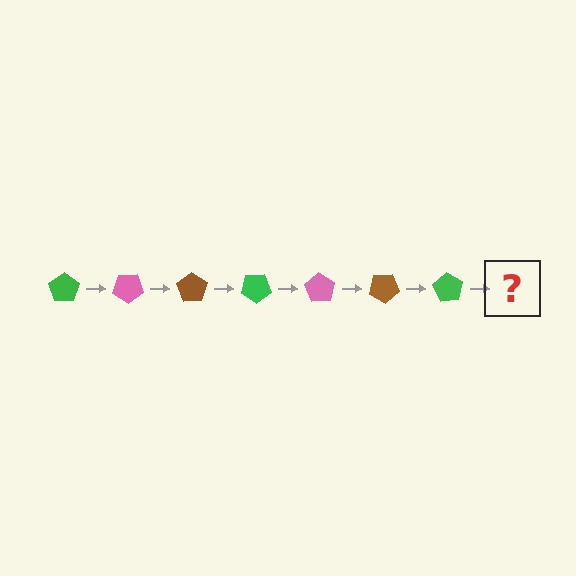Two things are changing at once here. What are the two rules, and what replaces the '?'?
The two rules are that it rotates 35 degrees each step and the color cycles through green, pink, and brown. The '?' should be a pink pentagon, rotated 245 degrees from the start.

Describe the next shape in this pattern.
It should be a pink pentagon, rotated 245 degrees from the start.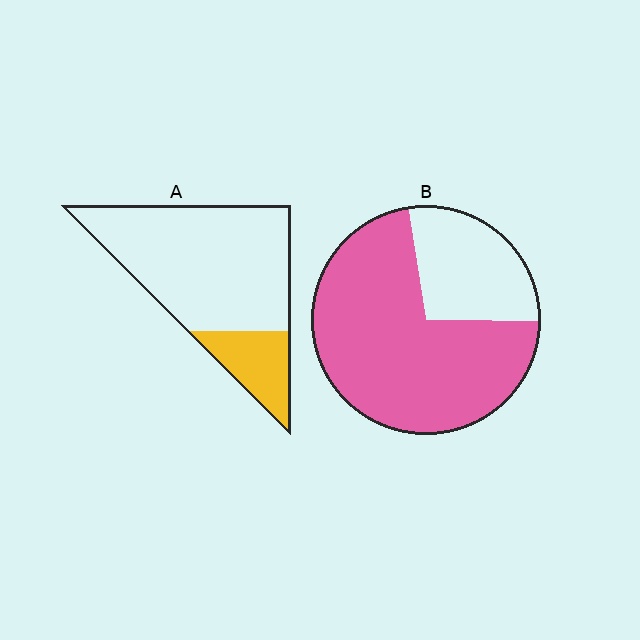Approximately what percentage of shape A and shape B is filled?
A is approximately 20% and B is approximately 70%.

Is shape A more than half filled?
No.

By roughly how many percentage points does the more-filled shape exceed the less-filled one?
By roughly 50 percentage points (B over A).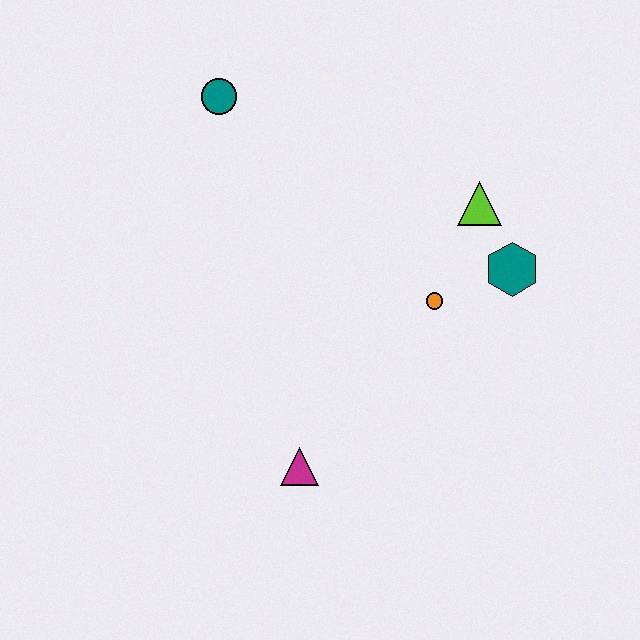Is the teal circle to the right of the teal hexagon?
No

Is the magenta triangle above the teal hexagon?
No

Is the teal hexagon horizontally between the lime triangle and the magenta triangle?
No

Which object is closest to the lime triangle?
The teal hexagon is closest to the lime triangle.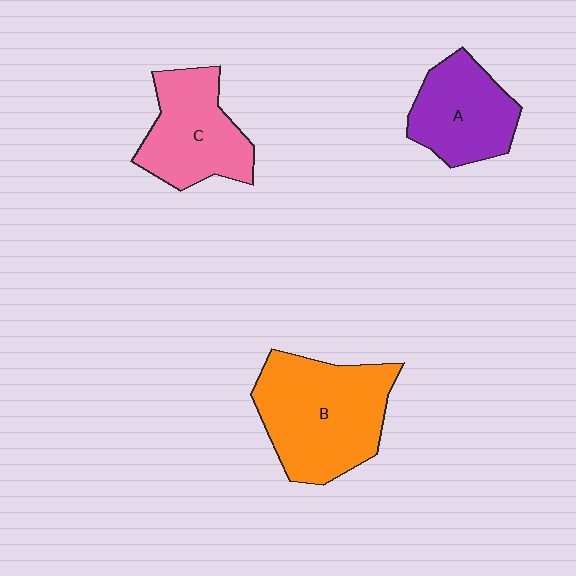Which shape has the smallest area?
Shape A (purple).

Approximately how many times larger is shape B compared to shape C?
Approximately 1.4 times.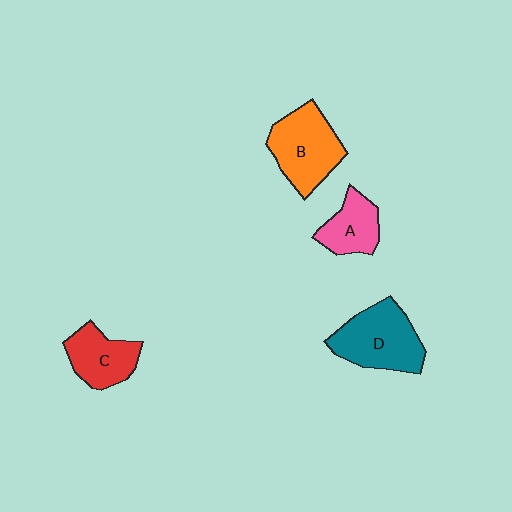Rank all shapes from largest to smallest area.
From largest to smallest: D (teal), B (orange), C (red), A (pink).